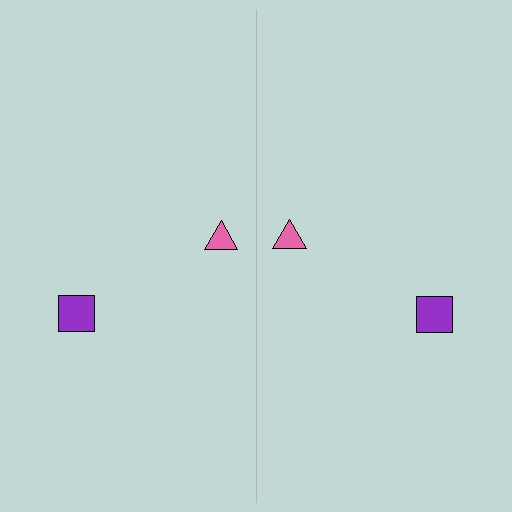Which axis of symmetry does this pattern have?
The pattern has a vertical axis of symmetry running through the center of the image.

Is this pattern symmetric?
Yes, this pattern has bilateral (reflection) symmetry.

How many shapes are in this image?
There are 4 shapes in this image.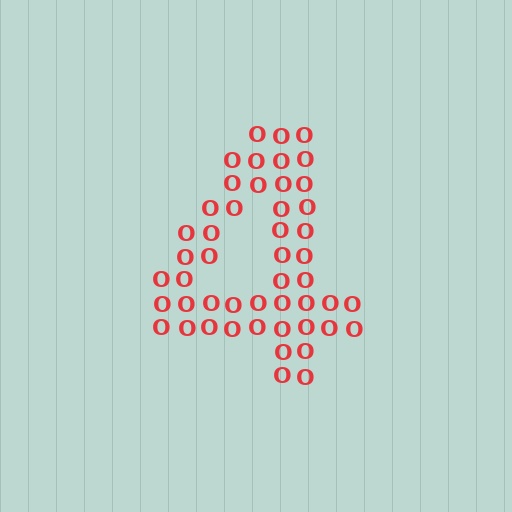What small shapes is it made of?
It is made of small letter O's.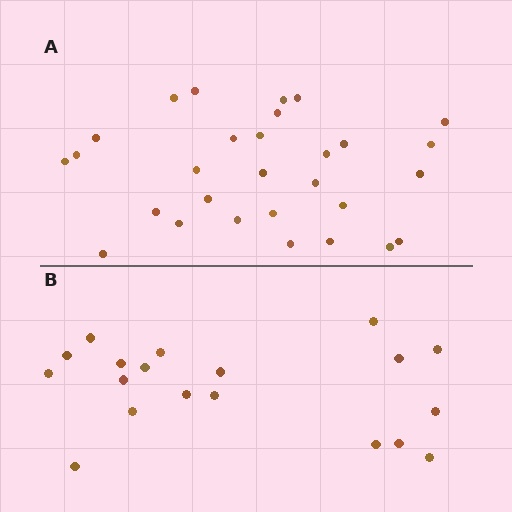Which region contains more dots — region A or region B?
Region A (the top region) has more dots.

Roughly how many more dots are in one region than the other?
Region A has roughly 10 or so more dots than region B.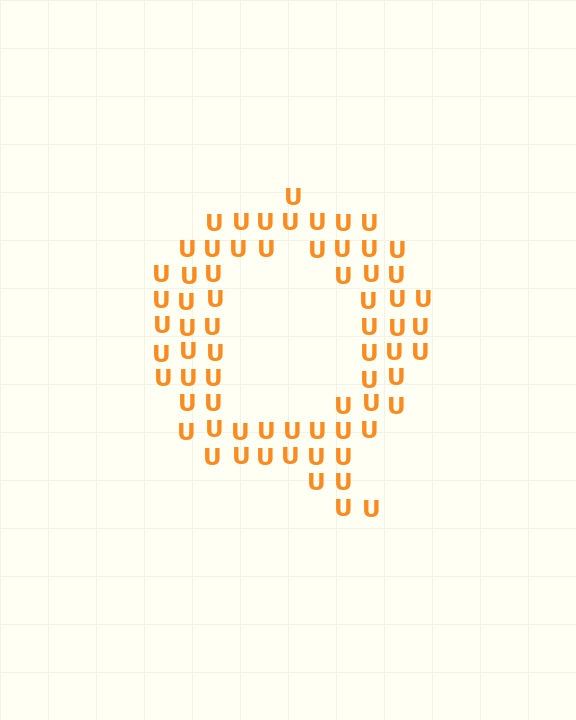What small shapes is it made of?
It is made of small letter U's.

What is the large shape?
The large shape is the letter Q.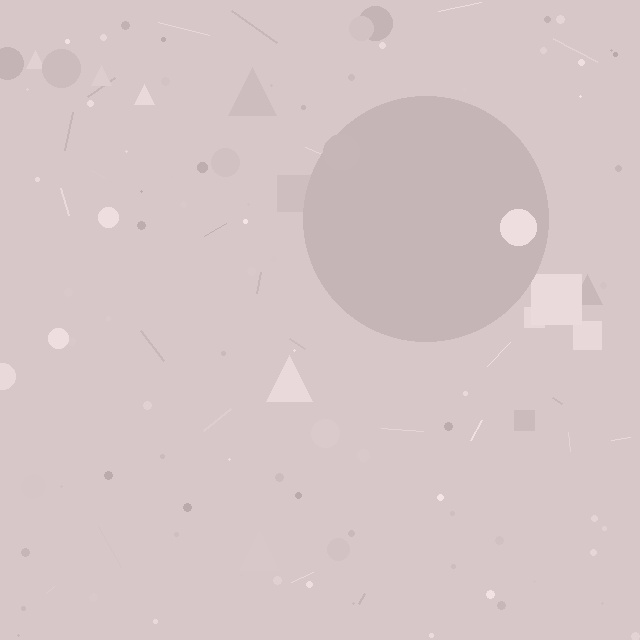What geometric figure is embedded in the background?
A circle is embedded in the background.